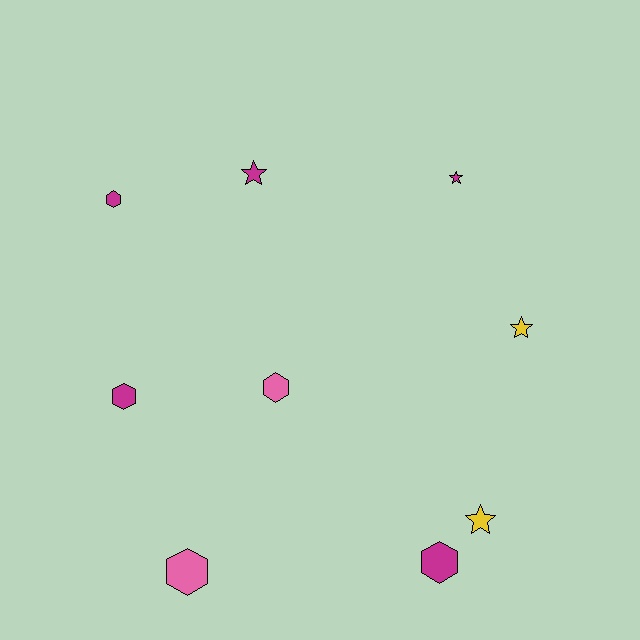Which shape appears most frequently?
Hexagon, with 5 objects.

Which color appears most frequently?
Magenta, with 5 objects.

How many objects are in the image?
There are 9 objects.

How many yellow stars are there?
There are 2 yellow stars.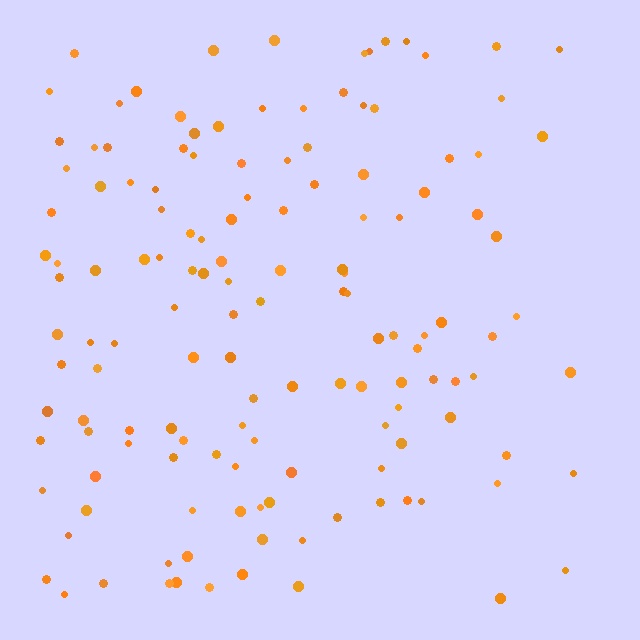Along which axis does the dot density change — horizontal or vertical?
Horizontal.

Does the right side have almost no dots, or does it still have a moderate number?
Still a moderate number, just noticeably fewer than the left.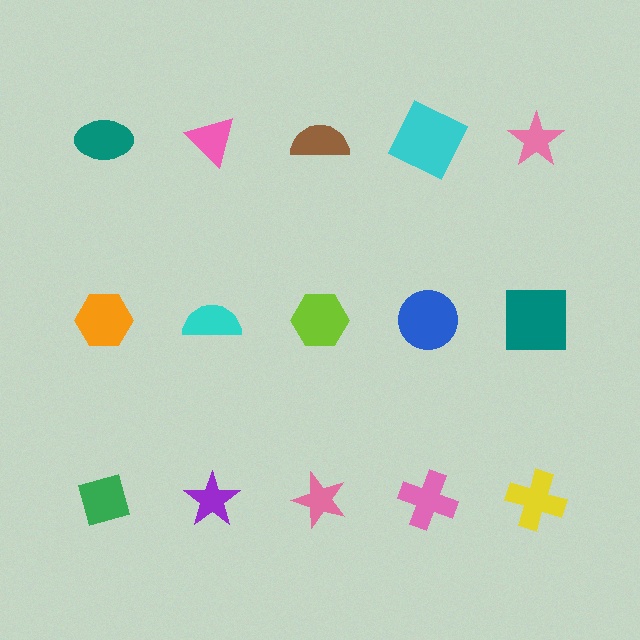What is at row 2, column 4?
A blue circle.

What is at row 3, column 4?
A pink cross.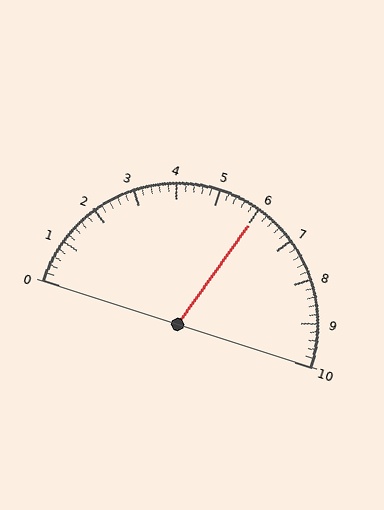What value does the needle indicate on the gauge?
The needle indicates approximately 6.0.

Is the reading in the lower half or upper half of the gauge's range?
The reading is in the upper half of the range (0 to 10).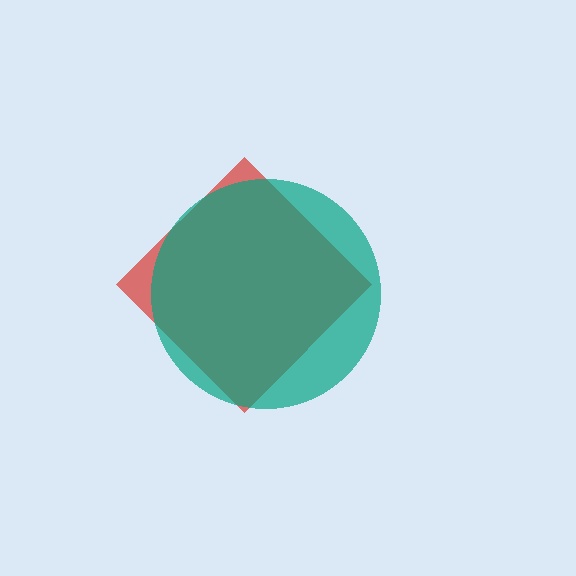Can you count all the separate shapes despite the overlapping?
Yes, there are 2 separate shapes.